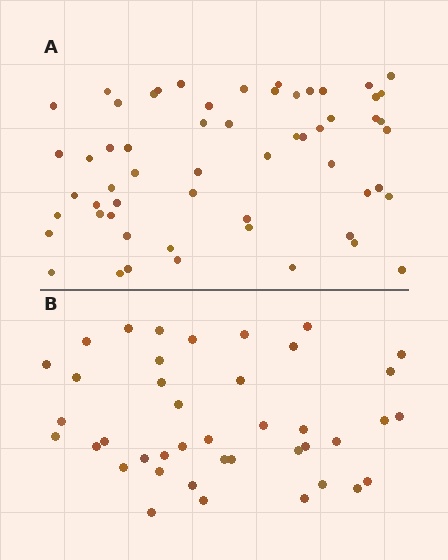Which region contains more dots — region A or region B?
Region A (the top region) has more dots.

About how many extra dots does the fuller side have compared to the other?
Region A has approximately 15 more dots than region B.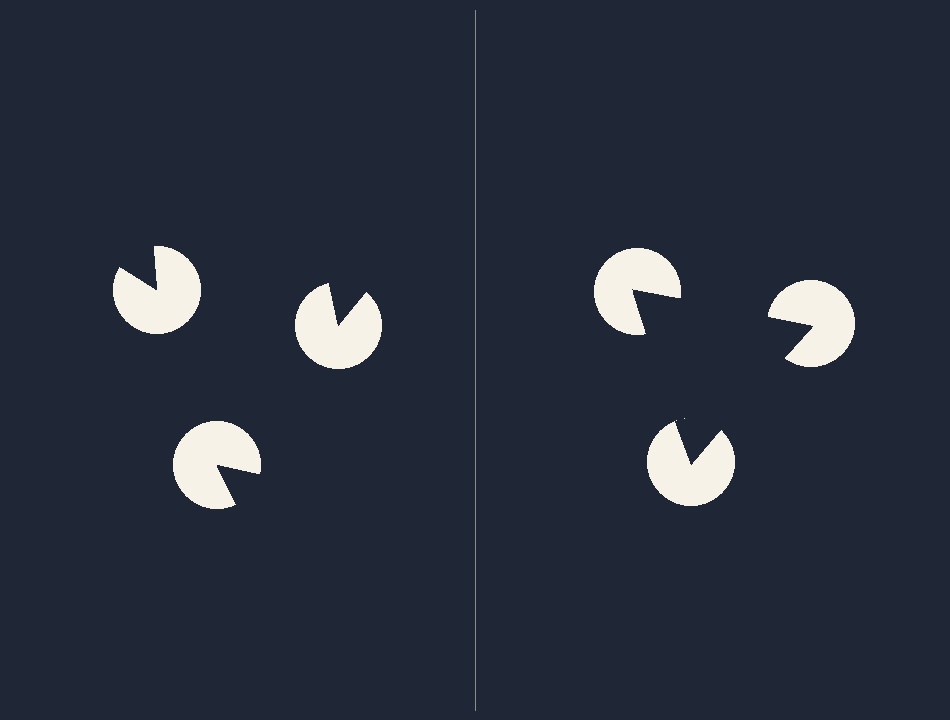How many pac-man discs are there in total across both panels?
6 — 3 on each side.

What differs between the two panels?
The pac-man discs are positioned identically on both sides; only the wedge orientations differ. On the right they align to a triangle; on the left they are misaligned.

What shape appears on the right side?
An illusory triangle.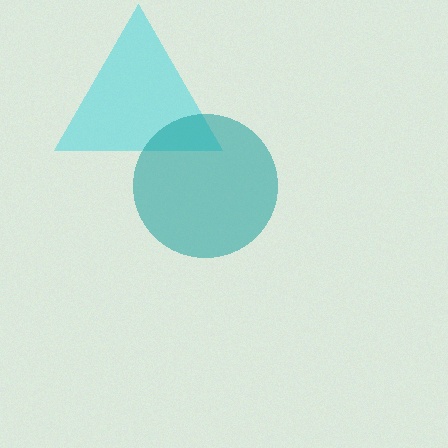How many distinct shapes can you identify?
There are 2 distinct shapes: a cyan triangle, a teal circle.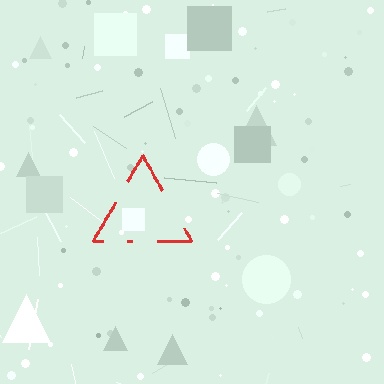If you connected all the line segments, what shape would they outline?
They would outline a triangle.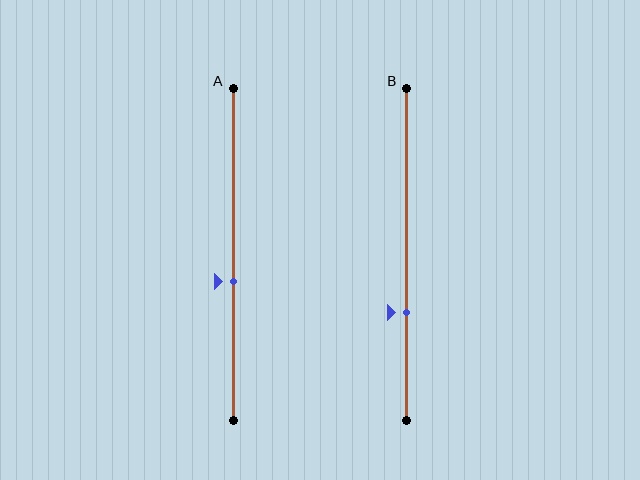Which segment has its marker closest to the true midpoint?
Segment A has its marker closest to the true midpoint.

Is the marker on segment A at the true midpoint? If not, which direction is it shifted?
No, the marker on segment A is shifted downward by about 8% of the segment length.